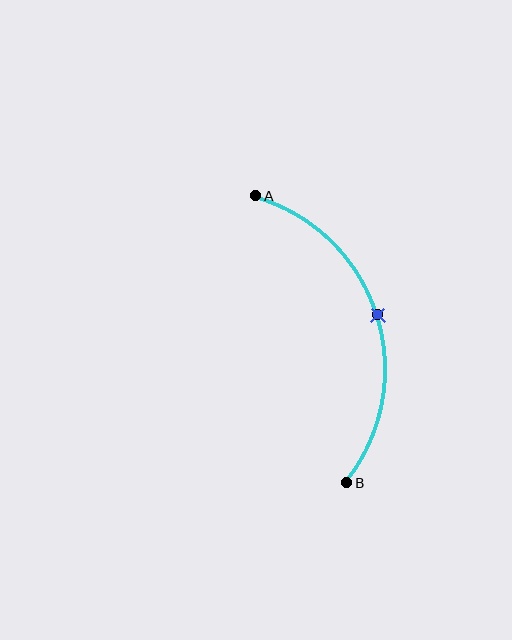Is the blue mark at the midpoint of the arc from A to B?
Yes. The blue mark lies on the arc at equal arc-length from both A and B — it is the arc midpoint.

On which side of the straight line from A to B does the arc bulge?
The arc bulges to the right of the straight line connecting A and B.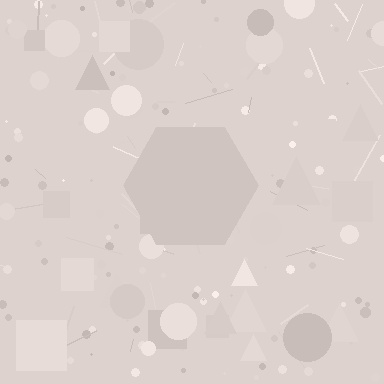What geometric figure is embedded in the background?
A hexagon is embedded in the background.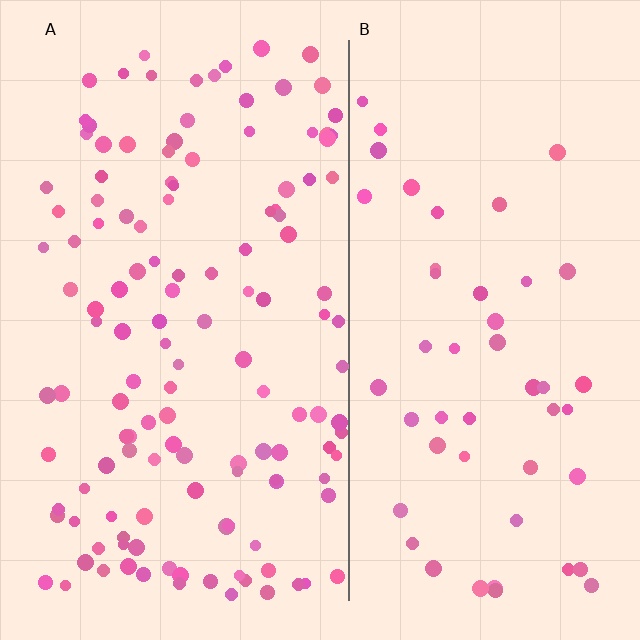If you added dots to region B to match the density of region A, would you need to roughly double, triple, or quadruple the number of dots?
Approximately triple.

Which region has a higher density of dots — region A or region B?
A (the left).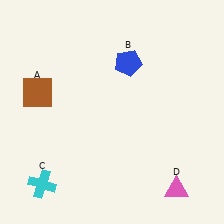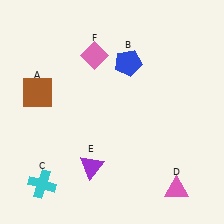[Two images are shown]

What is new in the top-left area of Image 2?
A pink diamond (F) was added in the top-left area of Image 2.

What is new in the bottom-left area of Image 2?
A purple triangle (E) was added in the bottom-left area of Image 2.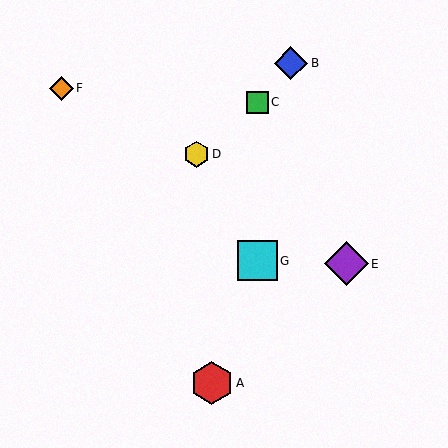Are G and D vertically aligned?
No, G is at x≈257 and D is at x≈196.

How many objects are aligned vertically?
2 objects (C, G) are aligned vertically.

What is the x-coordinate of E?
Object E is at x≈346.